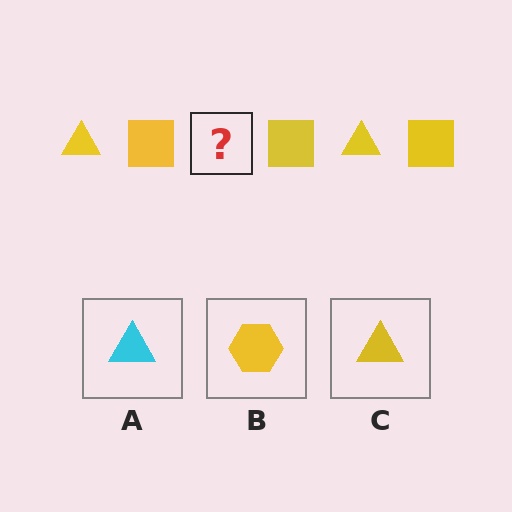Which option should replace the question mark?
Option C.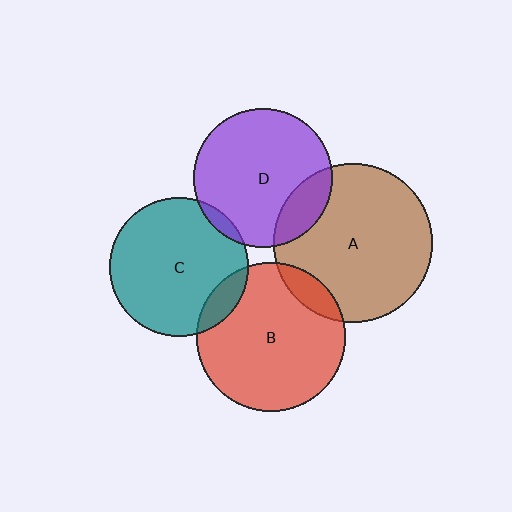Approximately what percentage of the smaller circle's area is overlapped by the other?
Approximately 5%.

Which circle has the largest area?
Circle A (brown).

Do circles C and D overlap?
Yes.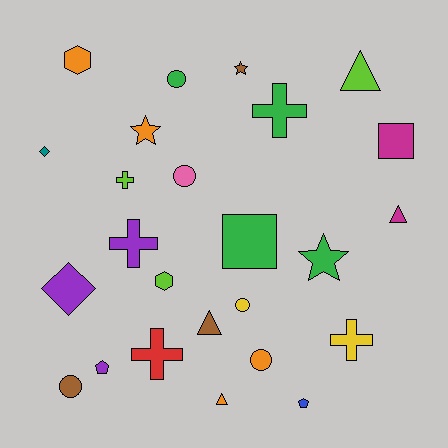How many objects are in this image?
There are 25 objects.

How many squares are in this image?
There are 2 squares.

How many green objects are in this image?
There are 4 green objects.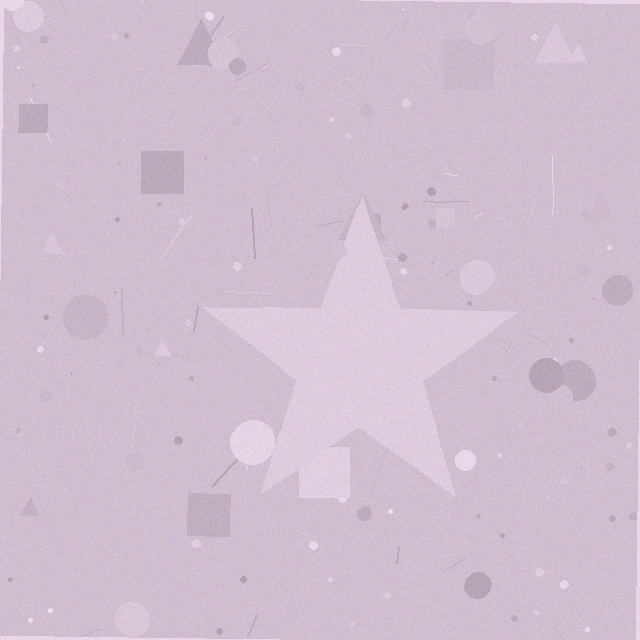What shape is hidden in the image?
A star is hidden in the image.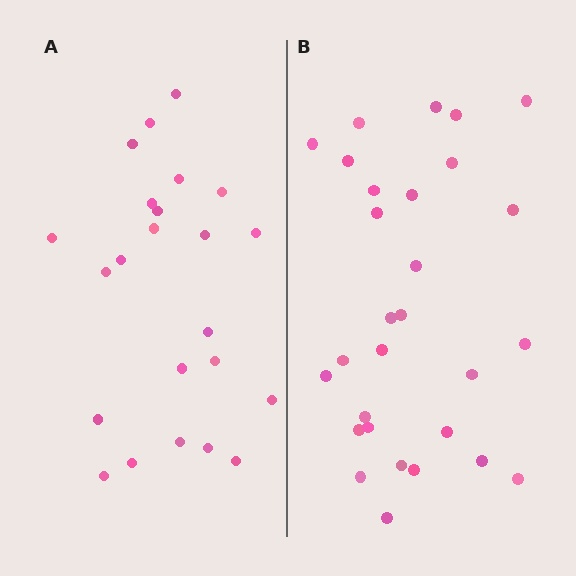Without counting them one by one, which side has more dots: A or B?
Region B (the right region) has more dots.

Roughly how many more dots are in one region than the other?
Region B has about 6 more dots than region A.